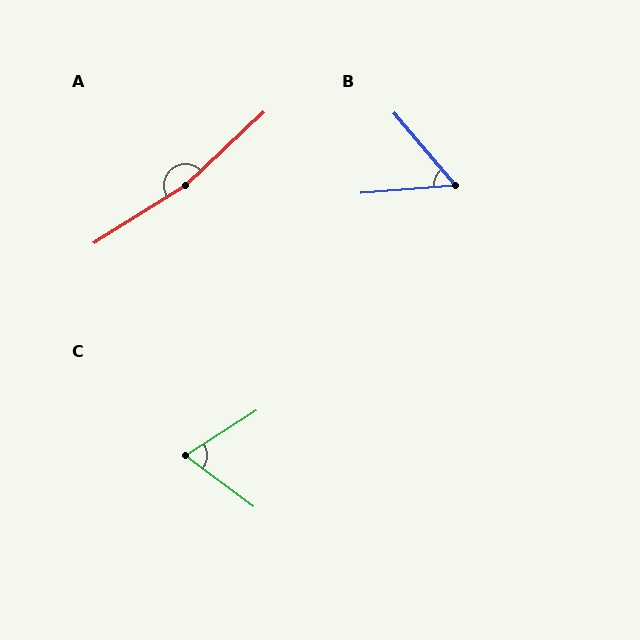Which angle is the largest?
A, at approximately 169 degrees.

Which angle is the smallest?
B, at approximately 54 degrees.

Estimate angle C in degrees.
Approximately 69 degrees.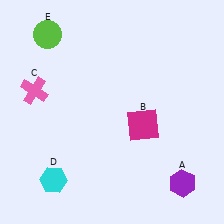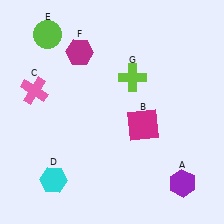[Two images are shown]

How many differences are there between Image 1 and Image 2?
There are 2 differences between the two images.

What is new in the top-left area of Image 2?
A magenta hexagon (F) was added in the top-left area of Image 2.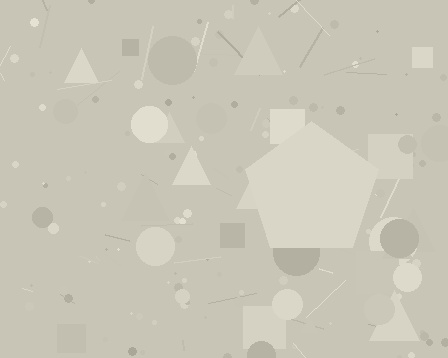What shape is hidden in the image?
A pentagon is hidden in the image.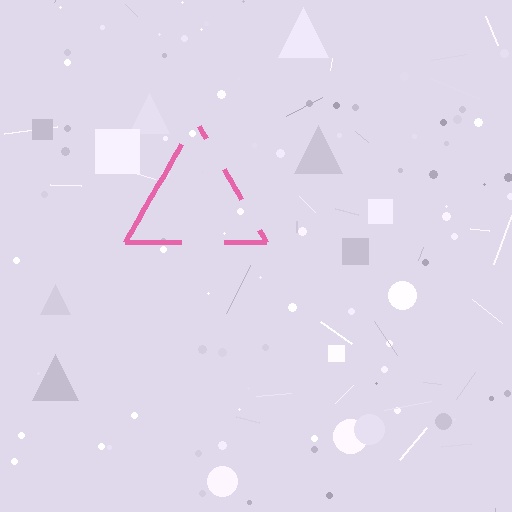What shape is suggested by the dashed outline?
The dashed outline suggests a triangle.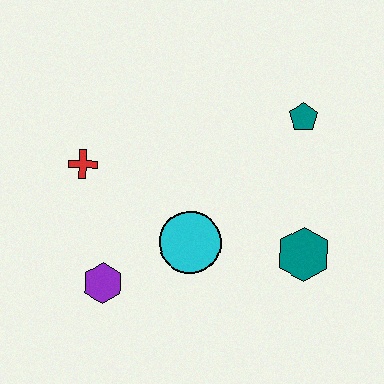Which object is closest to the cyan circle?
The purple hexagon is closest to the cyan circle.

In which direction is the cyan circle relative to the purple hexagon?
The cyan circle is to the right of the purple hexagon.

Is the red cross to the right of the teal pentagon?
No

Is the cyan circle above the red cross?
No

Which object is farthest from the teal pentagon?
The purple hexagon is farthest from the teal pentagon.